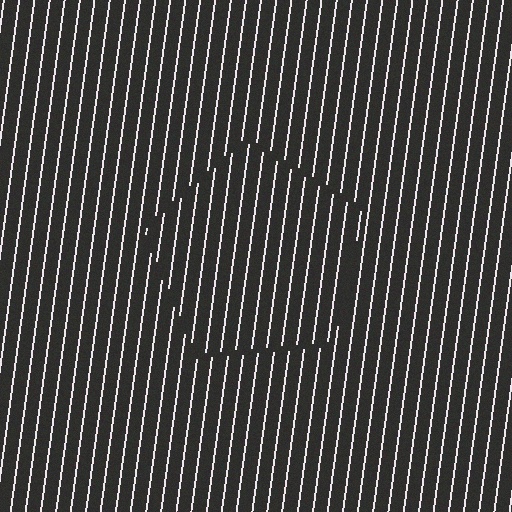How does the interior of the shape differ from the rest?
The interior of the shape contains the same grating, shifted by half a period — the contour is defined by the phase discontinuity where line-ends from the inner and outer gratings abut.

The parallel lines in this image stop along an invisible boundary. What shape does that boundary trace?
An illusory pentagon. The interior of the shape contains the same grating, shifted by half a period — the contour is defined by the phase discontinuity where line-ends from the inner and outer gratings abut.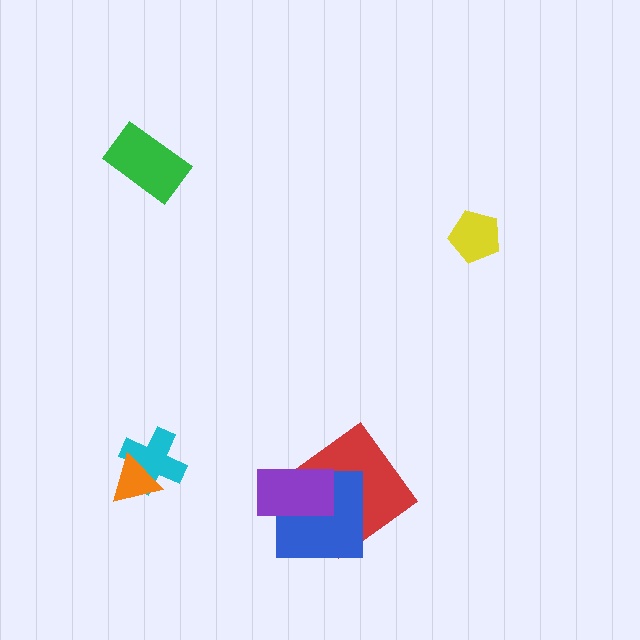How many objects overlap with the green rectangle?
0 objects overlap with the green rectangle.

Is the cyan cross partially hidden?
Yes, it is partially covered by another shape.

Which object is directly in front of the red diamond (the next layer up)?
The blue square is directly in front of the red diamond.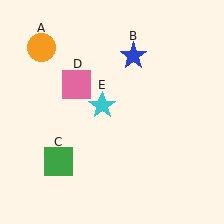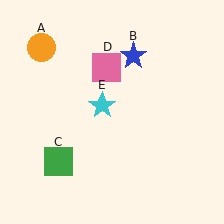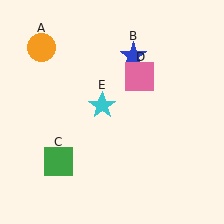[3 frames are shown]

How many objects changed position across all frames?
1 object changed position: pink square (object D).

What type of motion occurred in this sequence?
The pink square (object D) rotated clockwise around the center of the scene.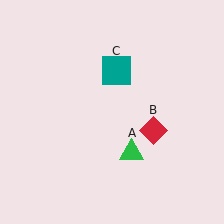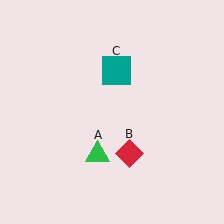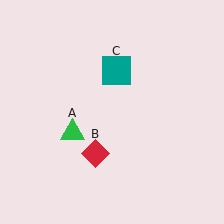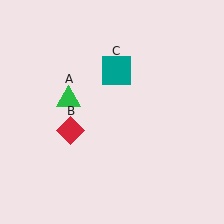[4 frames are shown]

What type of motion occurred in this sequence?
The green triangle (object A), red diamond (object B) rotated clockwise around the center of the scene.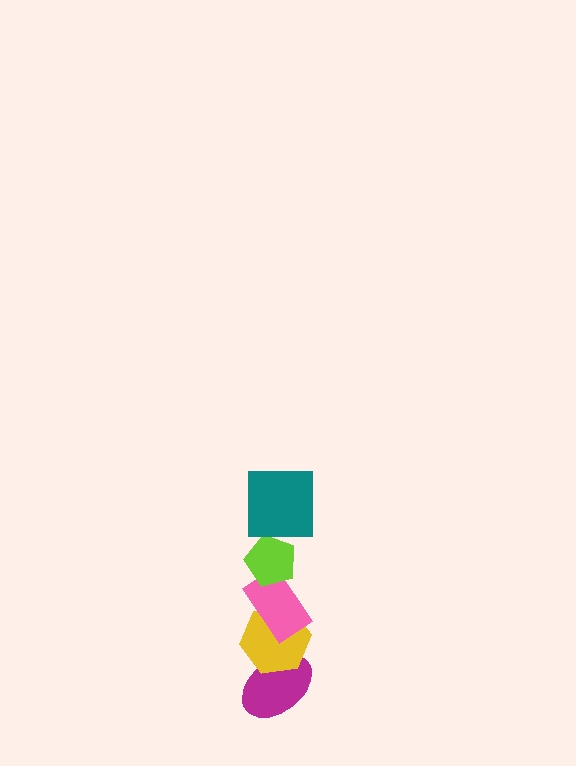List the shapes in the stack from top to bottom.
From top to bottom: the teal square, the lime pentagon, the pink rectangle, the yellow hexagon, the magenta ellipse.